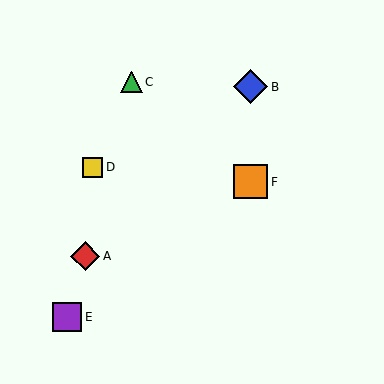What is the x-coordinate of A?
Object A is at x≈85.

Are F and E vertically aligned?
No, F is at x≈251 and E is at x≈67.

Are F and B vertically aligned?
Yes, both are at x≈251.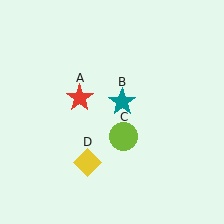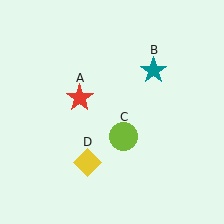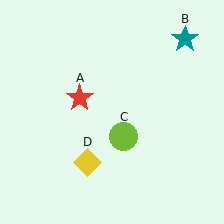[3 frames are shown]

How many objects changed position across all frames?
1 object changed position: teal star (object B).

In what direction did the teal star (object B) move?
The teal star (object B) moved up and to the right.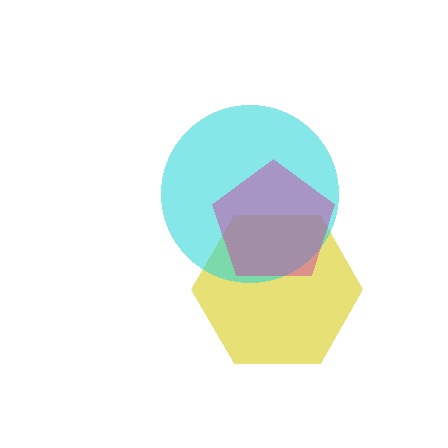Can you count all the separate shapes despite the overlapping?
Yes, there are 3 separate shapes.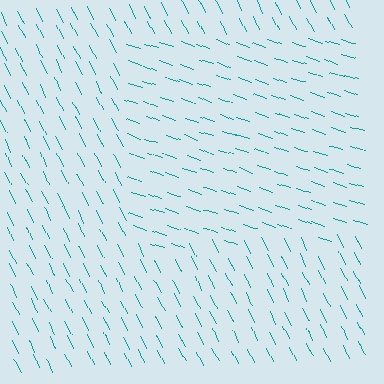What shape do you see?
I see a rectangle.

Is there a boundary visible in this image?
Yes, there is a texture boundary formed by a change in line orientation.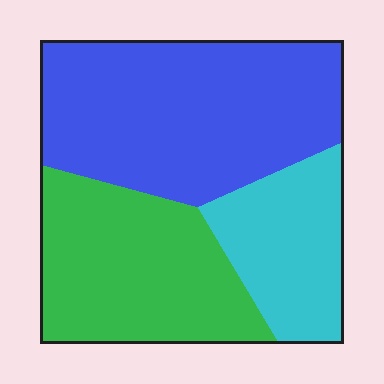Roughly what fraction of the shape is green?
Green covers about 35% of the shape.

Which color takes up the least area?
Cyan, at roughly 20%.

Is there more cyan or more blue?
Blue.